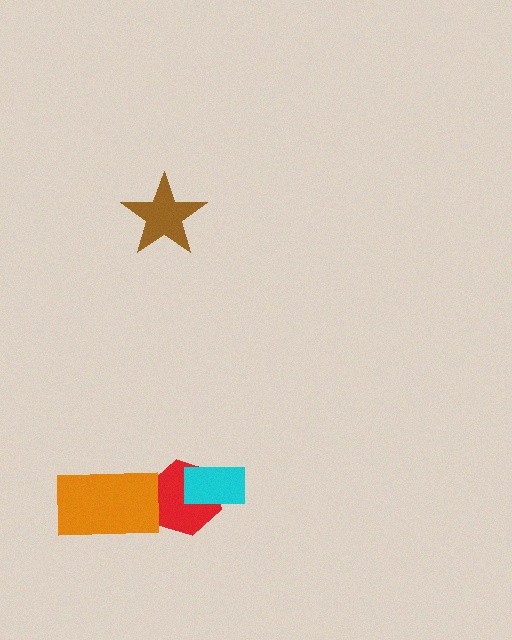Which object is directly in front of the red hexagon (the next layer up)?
The cyan rectangle is directly in front of the red hexagon.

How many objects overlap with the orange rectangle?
1 object overlaps with the orange rectangle.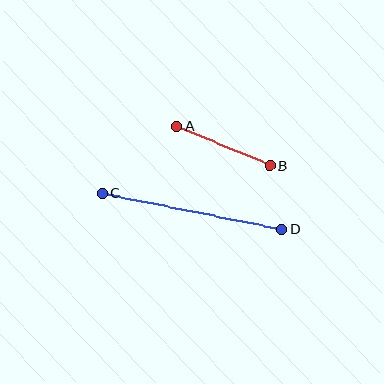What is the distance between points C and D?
The distance is approximately 183 pixels.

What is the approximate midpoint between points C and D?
The midpoint is at approximately (192, 211) pixels.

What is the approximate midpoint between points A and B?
The midpoint is at approximately (224, 146) pixels.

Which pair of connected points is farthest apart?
Points C and D are farthest apart.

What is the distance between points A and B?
The distance is approximately 101 pixels.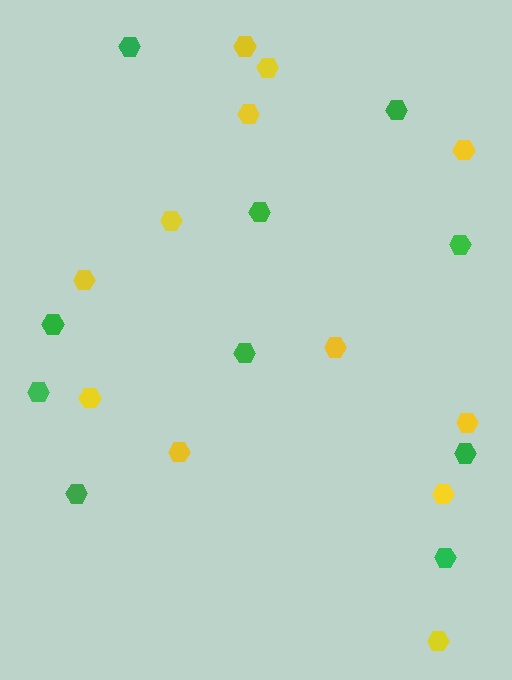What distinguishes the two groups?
There are 2 groups: one group of yellow hexagons (12) and one group of green hexagons (10).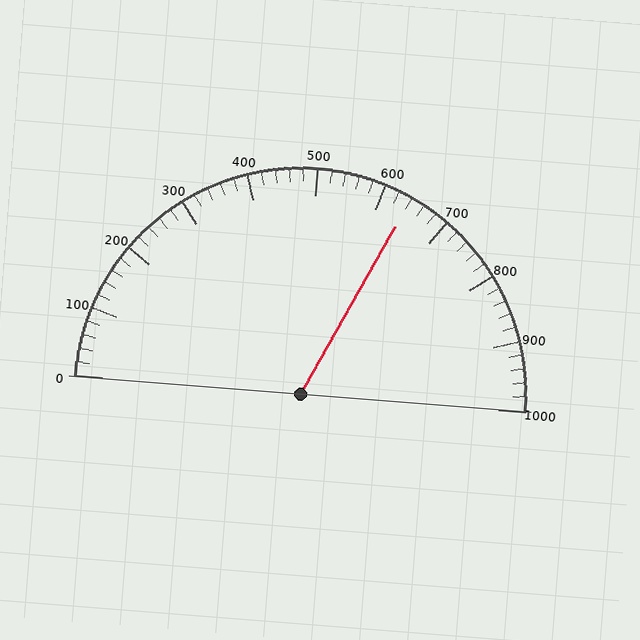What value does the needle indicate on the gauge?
The needle indicates approximately 640.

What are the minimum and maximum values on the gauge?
The gauge ranges from 0 to 1000.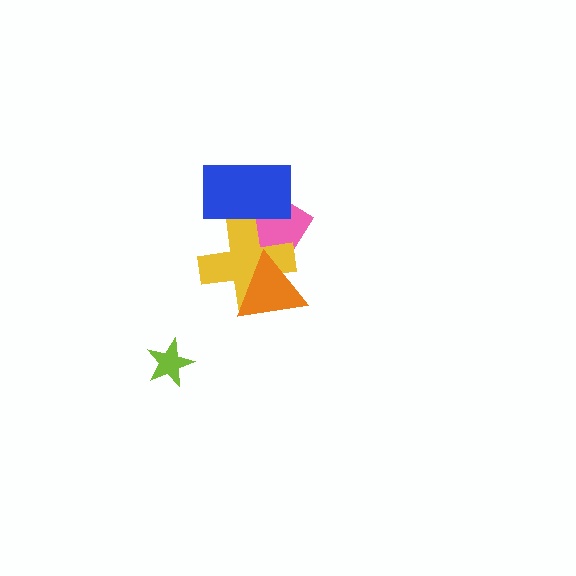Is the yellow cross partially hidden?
Yes, it is partially covered by another shape.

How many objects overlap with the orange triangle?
2 objects overlap with the orange triangle.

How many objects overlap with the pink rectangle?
3 objects overlap with the pink rectangle.